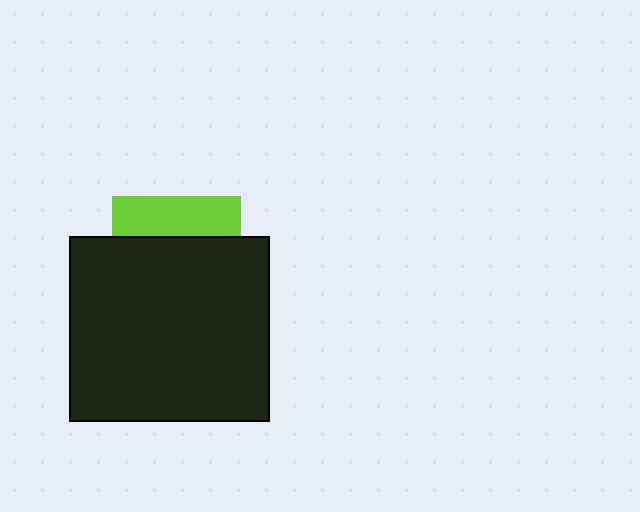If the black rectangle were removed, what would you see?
You would see the complete lime square.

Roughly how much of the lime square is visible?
A small part of it is visible (roughly 31%).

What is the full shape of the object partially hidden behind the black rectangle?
The partially hidden object is a lime square.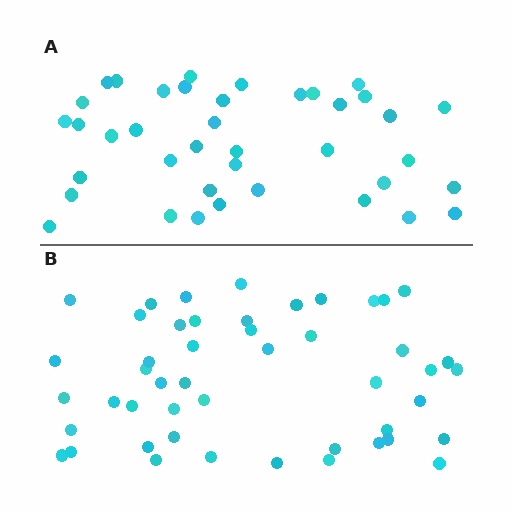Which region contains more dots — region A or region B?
Region B (the bottom region) has more dots.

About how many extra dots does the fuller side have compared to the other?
Region B has roughly 8 or so more dots than region A.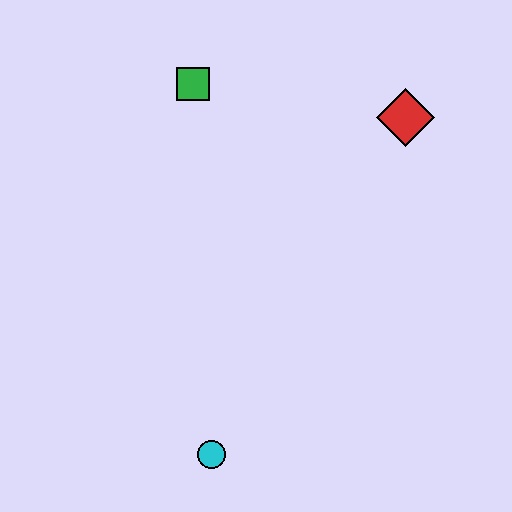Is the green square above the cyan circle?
Yes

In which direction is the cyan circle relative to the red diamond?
The cyan circle is below the red diamond.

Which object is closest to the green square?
The red diamond is closest to the green square.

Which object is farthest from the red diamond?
The cyan circle is farthest from the red diamond.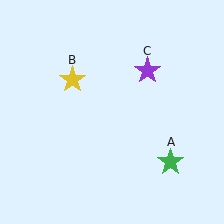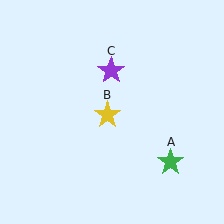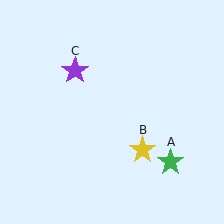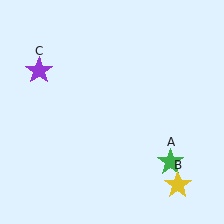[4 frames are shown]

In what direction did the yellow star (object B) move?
The yellow star (object B) moved down and to the right.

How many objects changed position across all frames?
2 objects changed position: yellow star (object B), purple star (object C).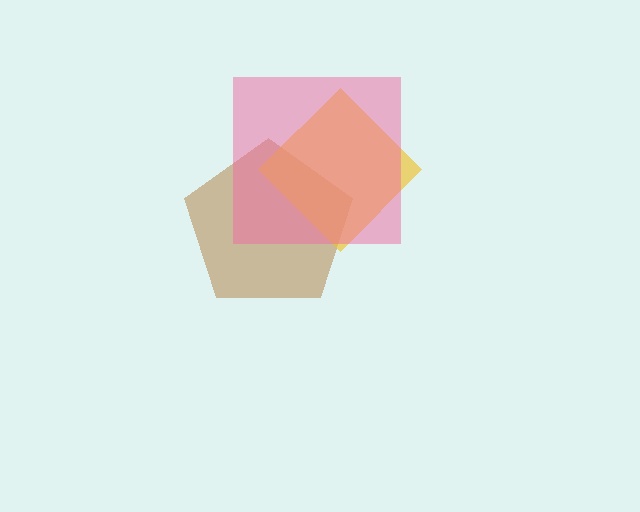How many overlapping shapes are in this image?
There are 3 overlapping shapes in the image.